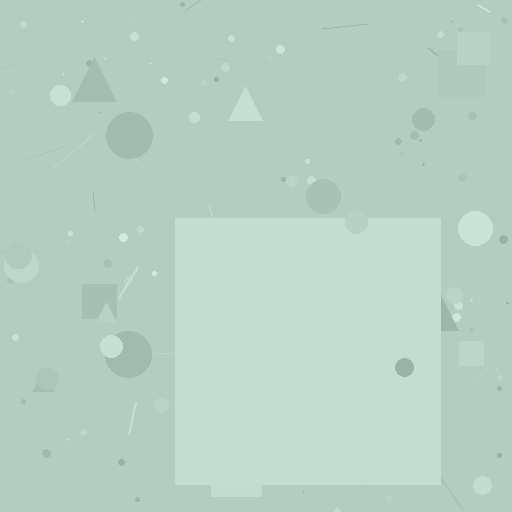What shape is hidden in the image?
A square is hidden in the image.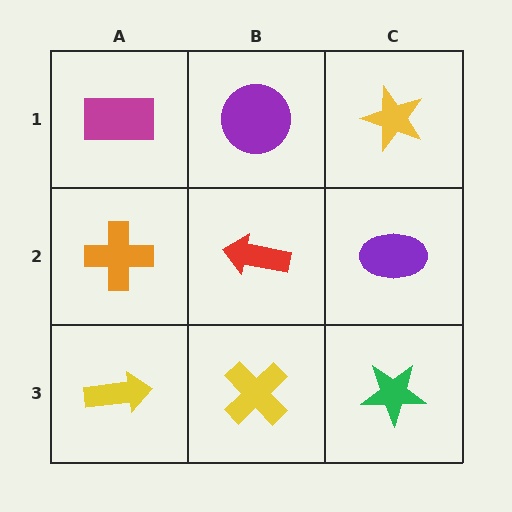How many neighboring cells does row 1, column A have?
2.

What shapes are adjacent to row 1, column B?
A red arrow (row 2, column B), a magenta rectangle (row 1, column A), a yellow star (row 1, column C).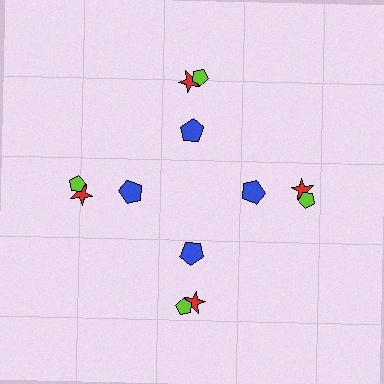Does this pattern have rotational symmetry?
Yes, this pattern has 4-fold rotational symmetry. It looks the same after rotating 90 degrees around the center.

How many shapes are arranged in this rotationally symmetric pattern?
There are 12 shapes, arranged in 4 groups of 3.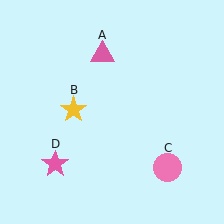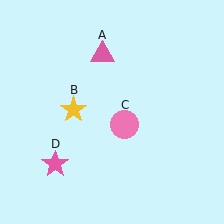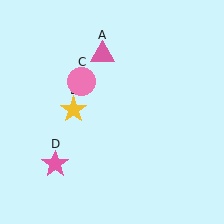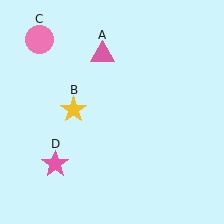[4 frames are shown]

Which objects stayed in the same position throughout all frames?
Pink triangle (object A) and yellow star (object B) and pink star (object D) remained stationary.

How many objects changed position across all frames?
1 object changed position: pink circle (object C).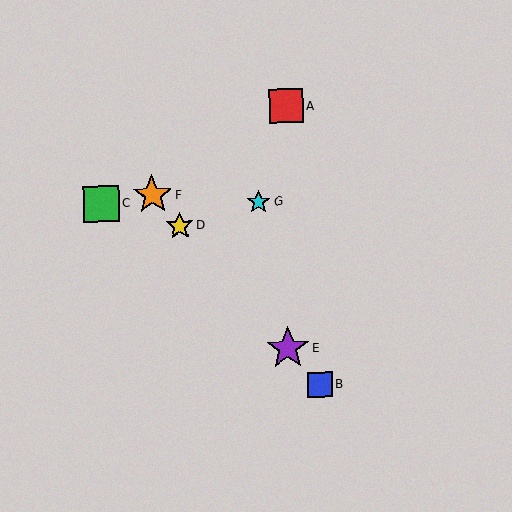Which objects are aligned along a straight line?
Objects B, D, E, F are aligned along a straight line.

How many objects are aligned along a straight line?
4 objects (B, D, E, F) are aligned along a straight line.